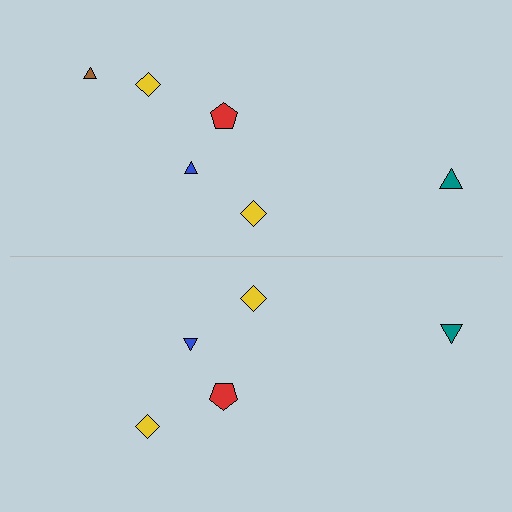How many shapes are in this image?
There are 11 shapes in this image.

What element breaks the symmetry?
A brown triangle is missing from the bottom side.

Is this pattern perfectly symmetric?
No, the pattern is not perfectly symmetric. A brown triangle is missing from the bottom side.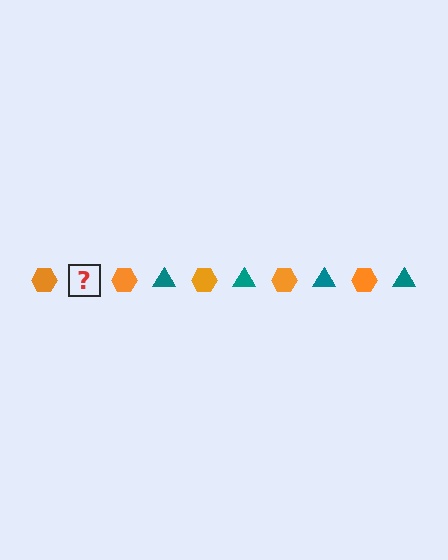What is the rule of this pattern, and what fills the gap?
The rule is that the pattern alternates between orange hexagon and teal triangle. The gap should be filled with a teal triangle.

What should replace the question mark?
The question mark should be replaced with a teal triangle.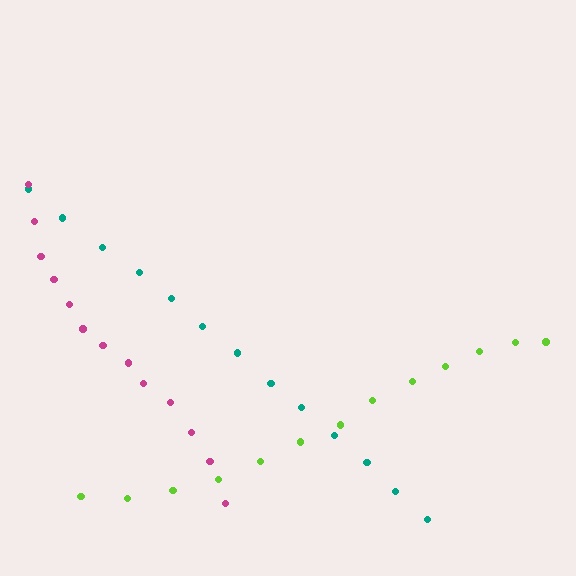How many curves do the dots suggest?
There are 3 distinct paths.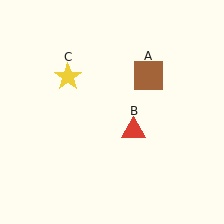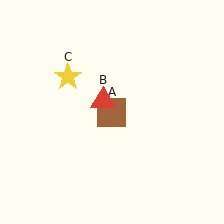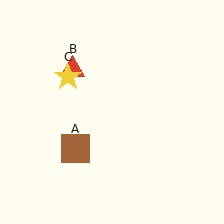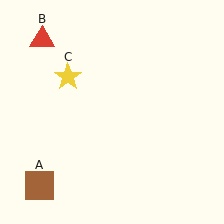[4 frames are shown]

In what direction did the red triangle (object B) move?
The red triangle (object B) moved up and to the left.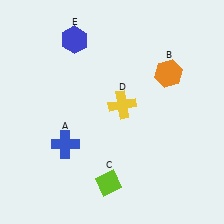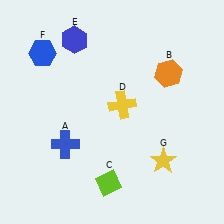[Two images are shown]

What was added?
A blue hexagon (F), a yellow star (G) were added in Image 2.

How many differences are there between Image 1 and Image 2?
There are 2 differences between the two images.